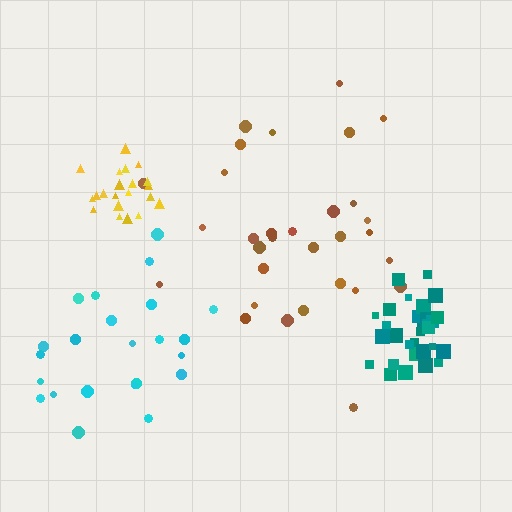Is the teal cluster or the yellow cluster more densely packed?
Teal.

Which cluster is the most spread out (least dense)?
Cyan.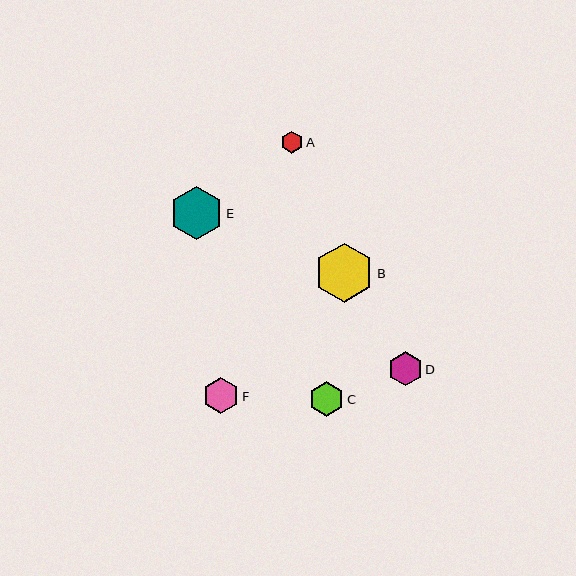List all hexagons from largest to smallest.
From largest to smallest: B, E, F, C, D, A.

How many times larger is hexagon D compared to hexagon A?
Hexagon D is approximately 1.6 times the size of hexagon A.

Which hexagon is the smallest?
Hexagon A is the smallest with a size of approximately 22 pixels.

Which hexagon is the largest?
Hexagon B is the largest with a size of approximately 59 pixels.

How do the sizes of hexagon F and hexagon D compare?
Hexagon F and hexagon D are approximately the same size.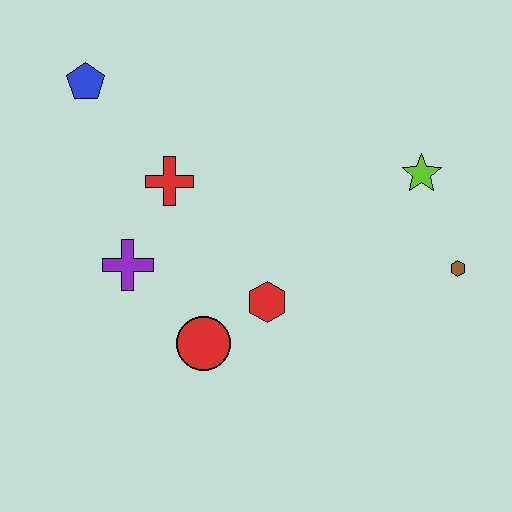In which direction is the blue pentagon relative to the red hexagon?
The blue pentagon is above the red hexagon.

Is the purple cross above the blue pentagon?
No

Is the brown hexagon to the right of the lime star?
Yes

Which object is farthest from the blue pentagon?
The brown hexagon is farthest from the blue pentagon.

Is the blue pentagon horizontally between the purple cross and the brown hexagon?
No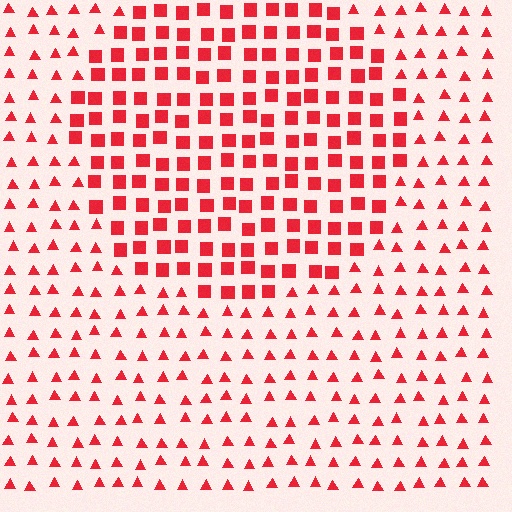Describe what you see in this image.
The image is filled with small red elements arranged in a uniform grid. A circle-shaped region contains squares, while the surrounding area contains triangles. The boundary is defined purely by the change in element shape.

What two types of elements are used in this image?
The image uses squares inside the circle region and triangles outside it.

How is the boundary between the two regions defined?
The boundary is defined by a change in element shape: squares inside vs. triangles outside. All elements share the same color and spacing.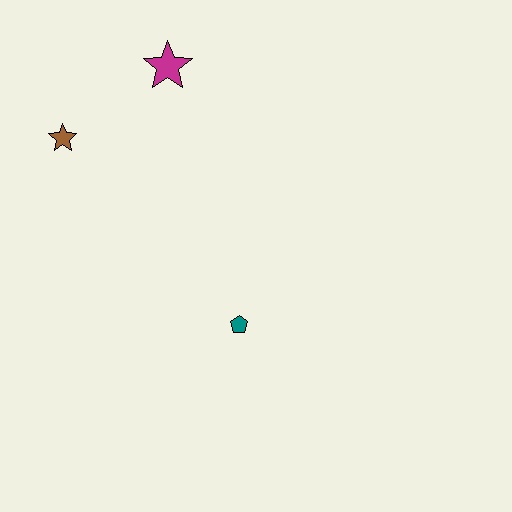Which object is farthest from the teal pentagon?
The magenta star is farthest from the teal pentagon.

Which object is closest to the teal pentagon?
The brown star is closest to the teal pentagon.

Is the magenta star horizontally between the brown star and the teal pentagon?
Yes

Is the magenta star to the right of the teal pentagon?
No